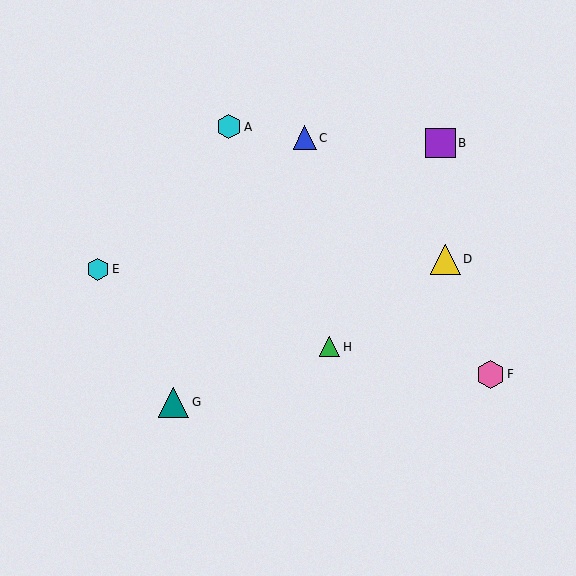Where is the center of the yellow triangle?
The center of the yellow triangle is at (445, 259).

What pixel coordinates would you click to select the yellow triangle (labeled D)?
Click at (445, 259) to select the yellow triangle D.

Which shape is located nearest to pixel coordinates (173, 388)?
The teal triangle (labeled G) at (174, 402) is nearest to that location.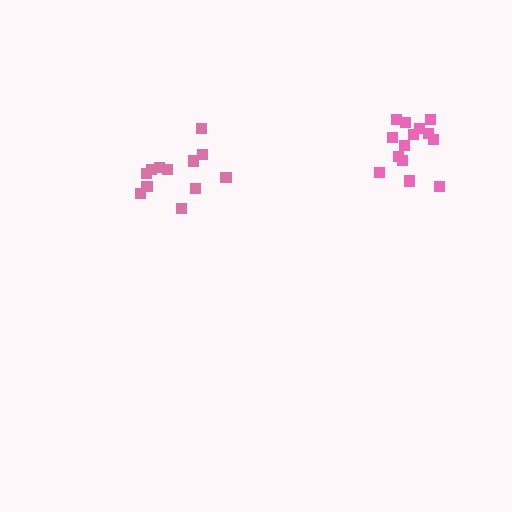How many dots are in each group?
Group 1: 12 dots, Group 2: 14 dots (26 total).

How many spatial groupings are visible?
There are 2 spatial groupings.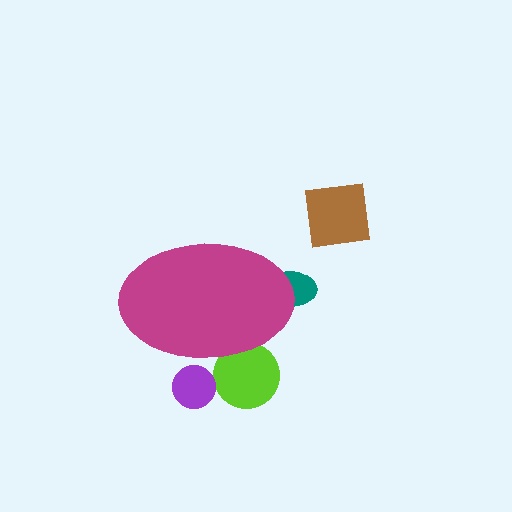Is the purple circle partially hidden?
Yes, the purple circle is partially hidden behind the magenta ellipse.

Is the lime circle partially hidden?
Yes, the lime circle is partially hidden behind the magenta ellipse.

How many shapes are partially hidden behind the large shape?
3 shapes are partially hidden.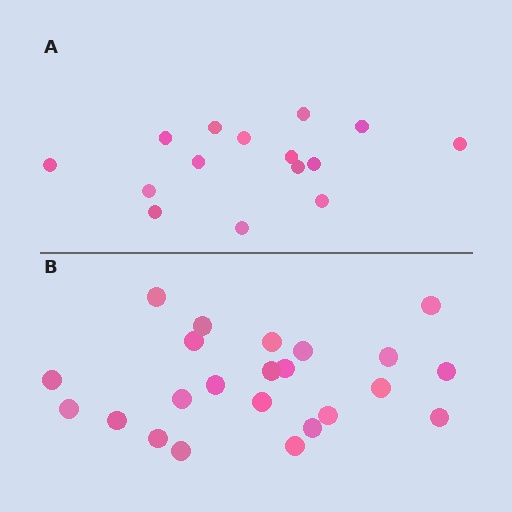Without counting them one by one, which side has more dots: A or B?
Region B (the bottom region) has more dots.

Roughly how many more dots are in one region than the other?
Region B has roughly 8 or so more dots than region A.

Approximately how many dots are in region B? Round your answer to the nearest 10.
About 20 dots. (The exact count is 23, which rounds to 20.)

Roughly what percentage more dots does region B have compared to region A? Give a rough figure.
About 55% more.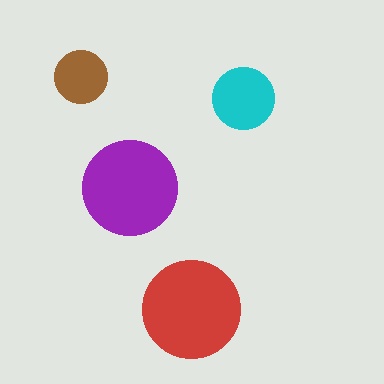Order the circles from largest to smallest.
the red one, the purple one, the cyan one, the brown one.